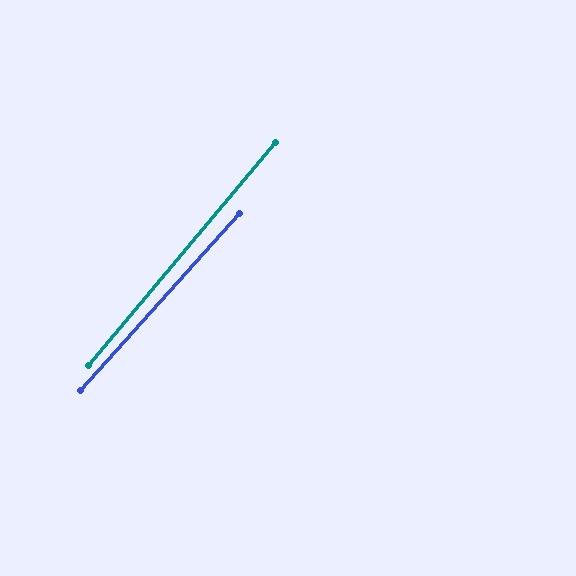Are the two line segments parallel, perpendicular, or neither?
Parallel — their directions differ by only 1.9°.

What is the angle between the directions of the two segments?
Approximately 2 degrees.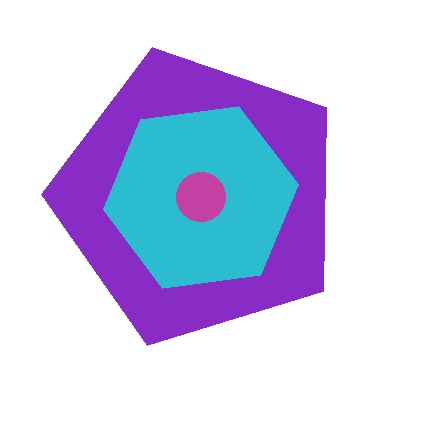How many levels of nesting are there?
3.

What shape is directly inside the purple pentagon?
The cyan hexagon.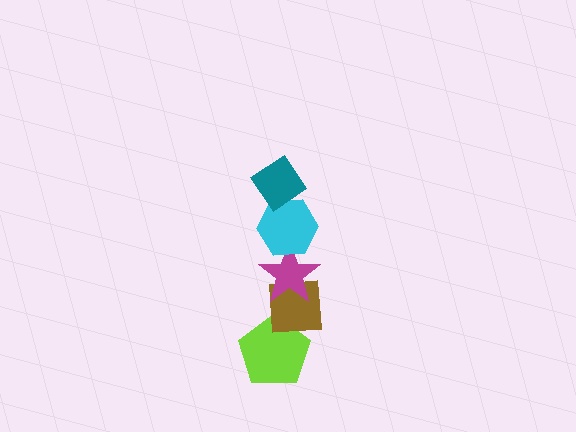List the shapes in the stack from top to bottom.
From top to bottom: the teal diamond, the cyan hexagon, the magenta star, the brown square, the lime pentagon.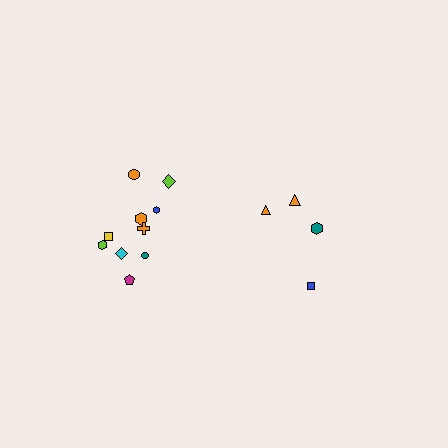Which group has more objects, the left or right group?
The left group.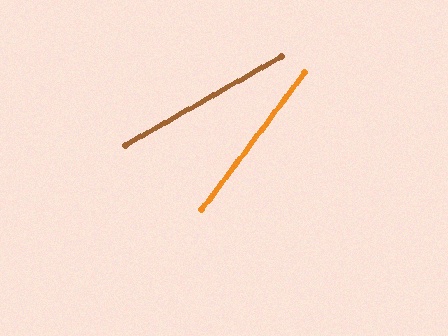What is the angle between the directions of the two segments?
Approximately 24 degrees.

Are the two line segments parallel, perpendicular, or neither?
Neither parallel nor perpendicular — they differ by about 24°.